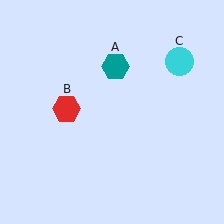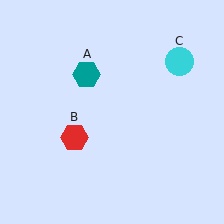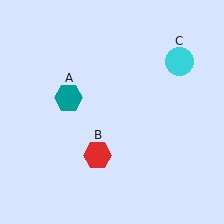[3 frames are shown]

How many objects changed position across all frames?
2 objects changed position: teal hexagon (object A), red hexagon (object B).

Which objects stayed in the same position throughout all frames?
Cyan circle (object C) remained stationary.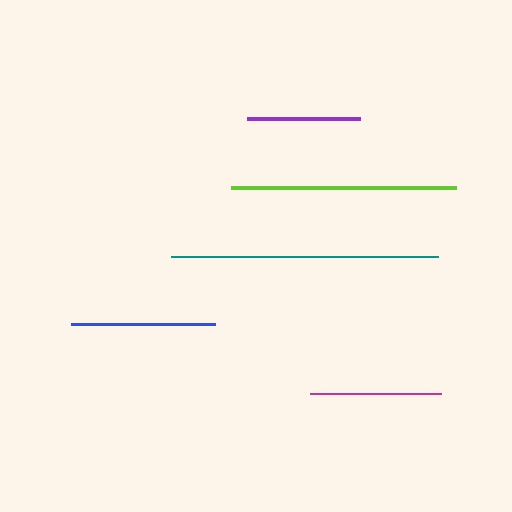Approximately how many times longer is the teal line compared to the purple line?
The teal line is approximately 2.4 times the length of the purple line.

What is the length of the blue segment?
The blue segment is approximately 144 pixels long.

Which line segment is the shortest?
The purple line is the shortest at approximately 113 pixels.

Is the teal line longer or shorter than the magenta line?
The teal line is longer than the magenta line.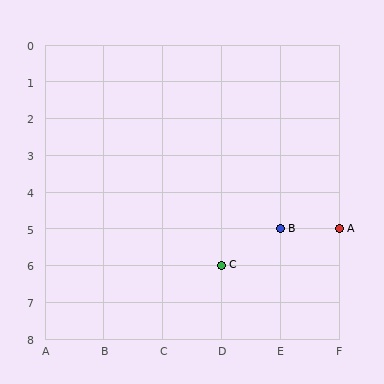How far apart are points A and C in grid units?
Points A and C are 2 columns and 1 row apart (about 2.2 grid units diagonally).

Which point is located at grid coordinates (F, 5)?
Point A is at (F, 5).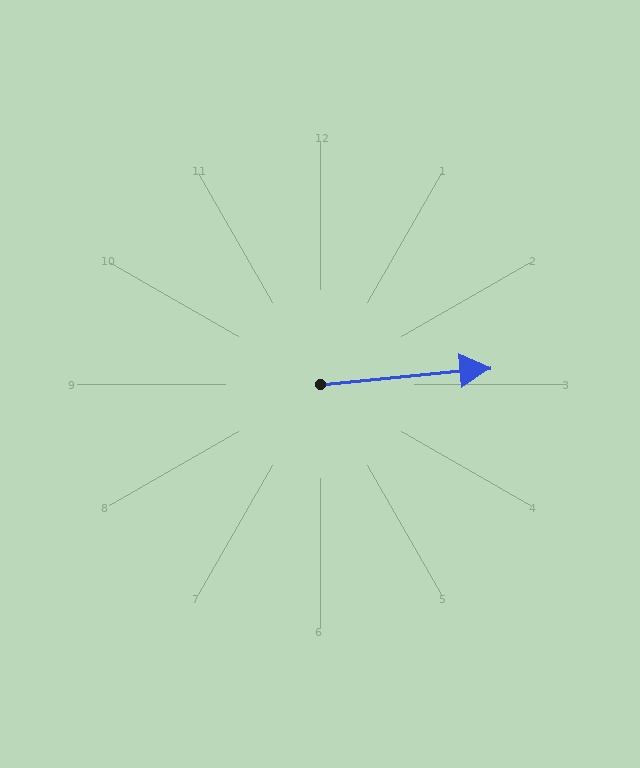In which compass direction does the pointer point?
East.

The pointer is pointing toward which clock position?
Roughly 3 o'clock.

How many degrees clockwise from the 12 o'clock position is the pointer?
Approximately 85 degrees.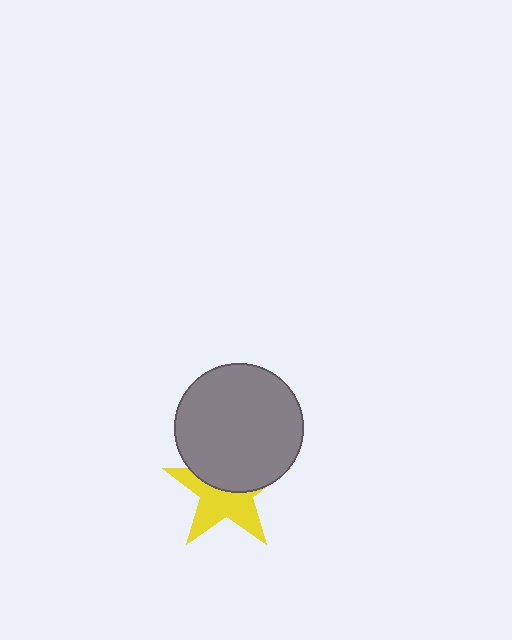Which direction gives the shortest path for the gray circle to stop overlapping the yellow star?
Moving up gives the shortest separation.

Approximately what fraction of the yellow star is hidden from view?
Roughly 46% of the yellow star is hidden behind the gray circle.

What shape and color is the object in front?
The object in front is a gray circle.